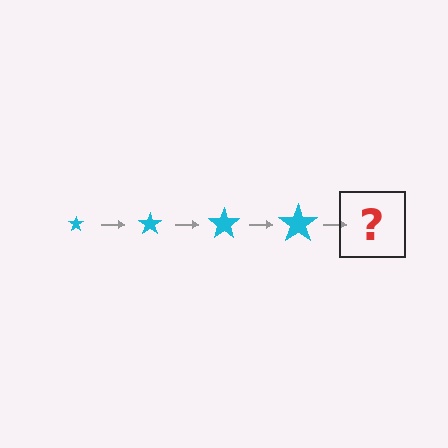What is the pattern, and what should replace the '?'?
The pattern is that the star gets progressively larger each step. The '?' should be a cyan star, larger than the previous one.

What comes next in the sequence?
The next element should be a cyan star, larger than the previous one.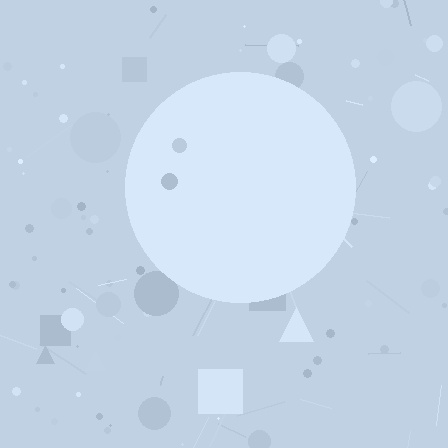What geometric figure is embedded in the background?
A circle is embedded in the background.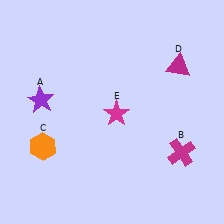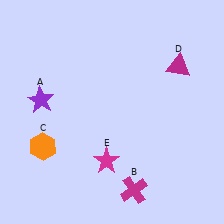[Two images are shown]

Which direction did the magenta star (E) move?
The magenta star (E) moved down.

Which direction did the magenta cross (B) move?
The magenta cross (B) moved left.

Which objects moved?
The objects that moved are: the magenta cross (B), the magenta star (E).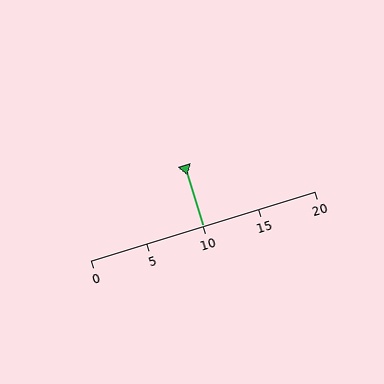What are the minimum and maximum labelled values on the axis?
The axis runs from 0 to 20.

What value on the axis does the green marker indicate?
The marker indicates approximately 10.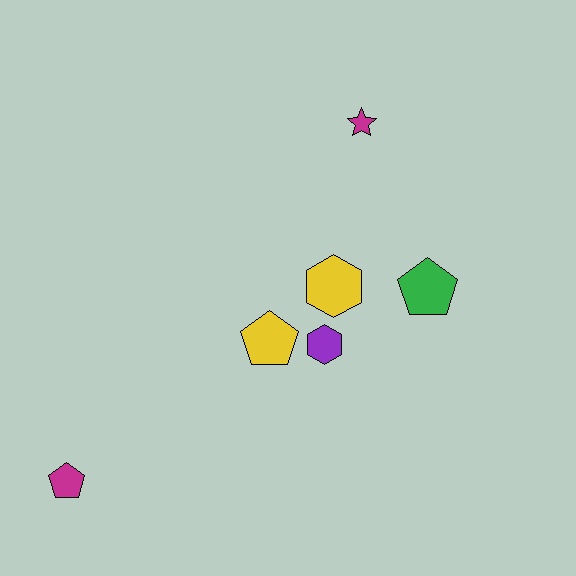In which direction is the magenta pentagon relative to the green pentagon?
The magenta pentagon is to the left of the green pentagon.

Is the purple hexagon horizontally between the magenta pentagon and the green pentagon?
Yes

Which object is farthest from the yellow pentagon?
The magenta pentagon is farthest from the yellow pentagon.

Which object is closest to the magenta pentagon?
The yellow pentagon is closest to the magenta pentagon.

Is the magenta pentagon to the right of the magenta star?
No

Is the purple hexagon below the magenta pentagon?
No